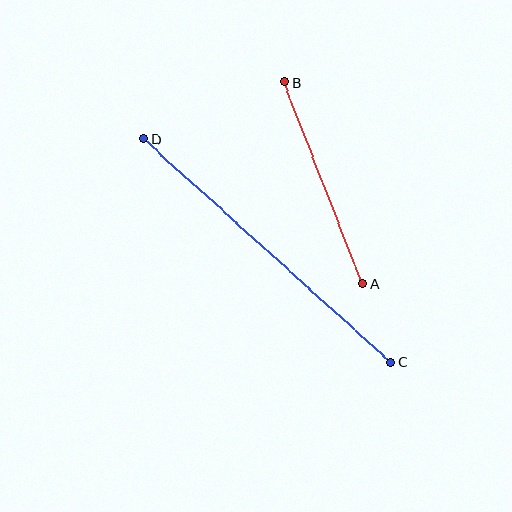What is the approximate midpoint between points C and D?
The midpoint is at approximately (267, 251) pixels.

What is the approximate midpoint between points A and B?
The midpoint is at approximately (323, 183) pixels.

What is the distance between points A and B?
The distance is approximately 216 pixels.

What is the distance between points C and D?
The distance is approximately 333 pixels.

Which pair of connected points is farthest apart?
Points C and D are farthest apart.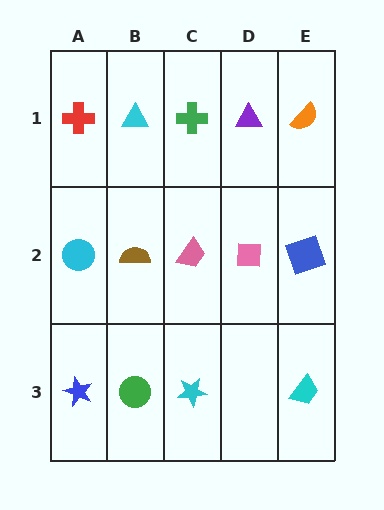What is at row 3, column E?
A cyan trapezoid.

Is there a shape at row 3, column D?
No, that cell is empty.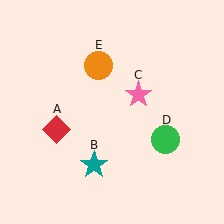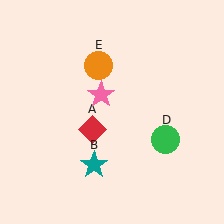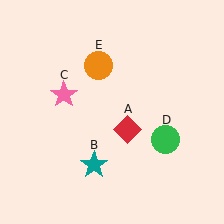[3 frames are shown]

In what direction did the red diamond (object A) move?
The red diamond (object A) moved right.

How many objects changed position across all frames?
2 objects changed position: red diamond (object A), pink star (object C).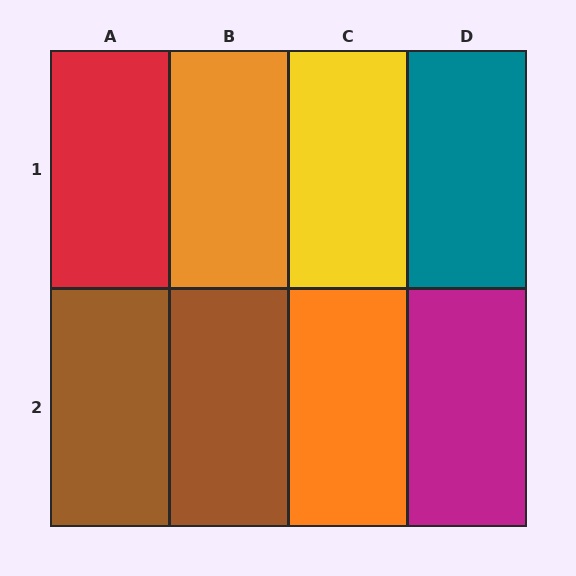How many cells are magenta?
1 cell is magenta.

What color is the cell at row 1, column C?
Yellow.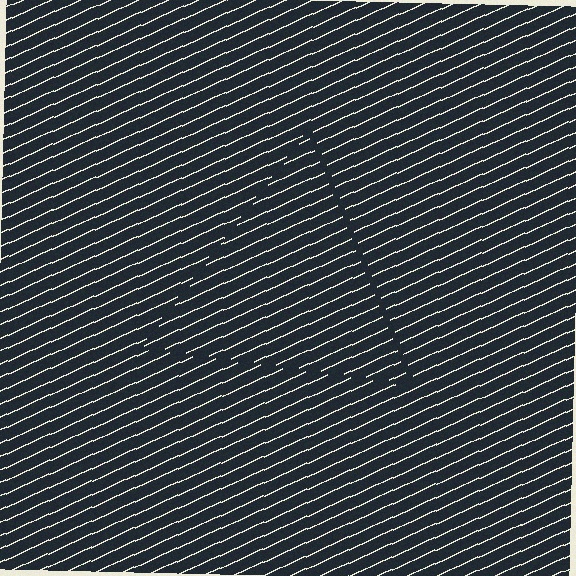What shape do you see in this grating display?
An illusory triangle. The interior of the shape contains the same grating, shifted by half a period — the contour is defined by the phase discontinuity where line-ends from the inner and outer gratings abut.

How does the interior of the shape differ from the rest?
The interior of the shape contains the same grating, shifted by half a period — the contour is defined by the phase discontinuity where line-ends from the inner and outer gratings abut.